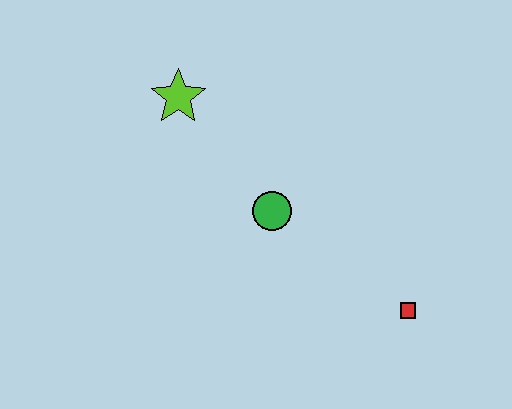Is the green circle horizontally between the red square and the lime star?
Yes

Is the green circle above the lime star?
No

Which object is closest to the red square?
The green circle is closest to the red square.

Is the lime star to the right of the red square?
No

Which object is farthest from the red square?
The lime star is farthest from the red square.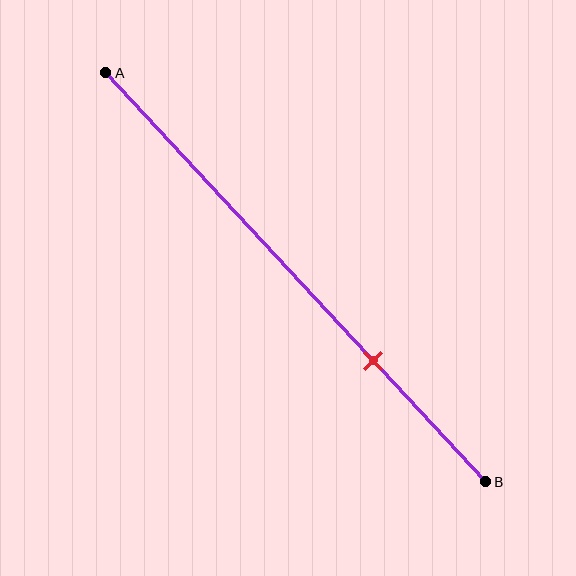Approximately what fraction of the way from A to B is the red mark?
The red mark is approximately 70% of the way from A to B.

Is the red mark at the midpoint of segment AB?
No, the mark is at about 70% from A, not at the 50% midpoint.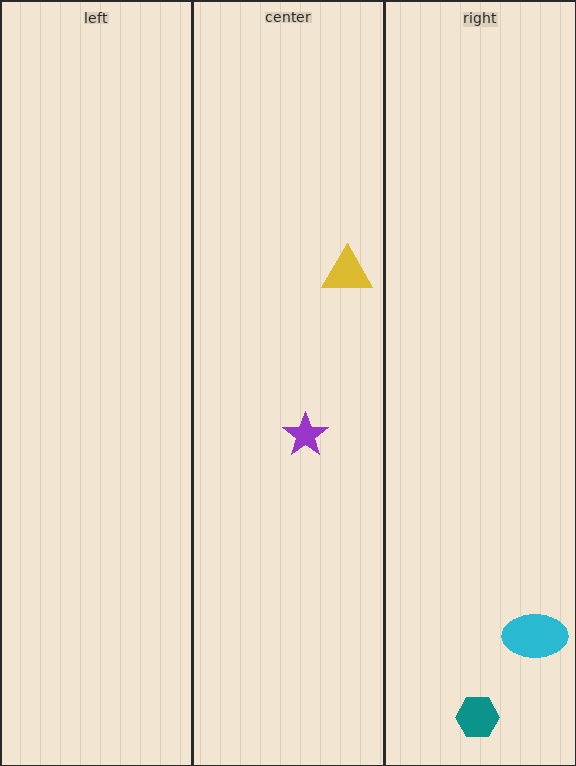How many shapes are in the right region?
2.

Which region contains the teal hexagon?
The right region.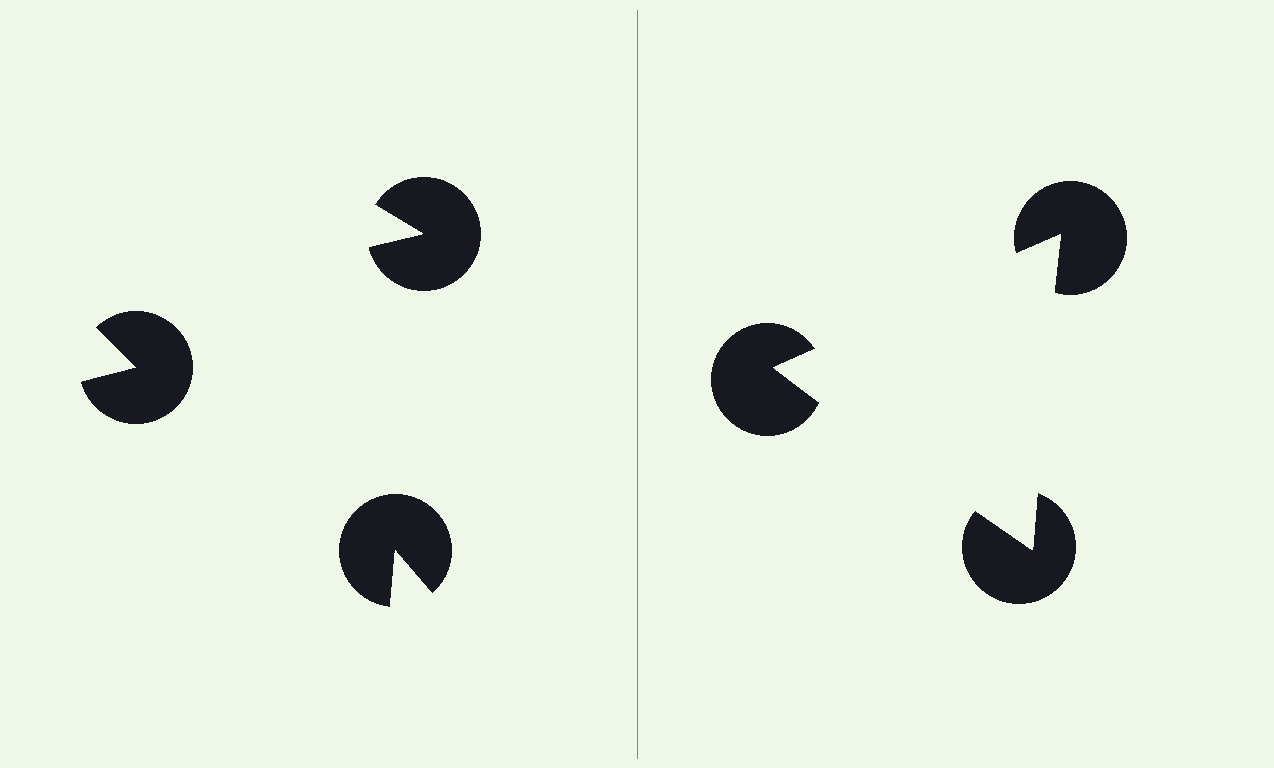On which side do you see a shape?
An illusory triangle appears on the right side. On the left side the wedge cuts are rotated, so no coherent shape forms.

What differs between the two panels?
The pac-man discs are positioned identically on both sides; only the wedge orientations differ. On the right they align to a triangle; on the left they are misaligned.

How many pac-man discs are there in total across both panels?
6 — 3 on each side.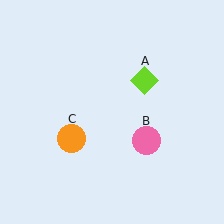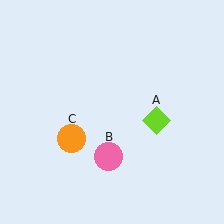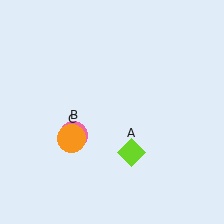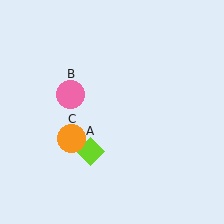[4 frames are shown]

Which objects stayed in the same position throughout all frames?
Orange circle (object C) remained stationary.